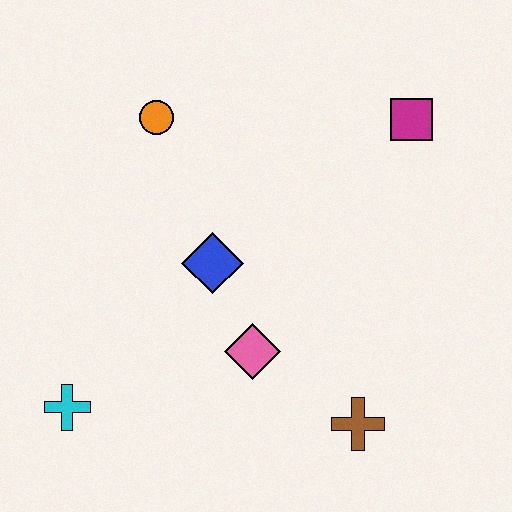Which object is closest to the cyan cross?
The pink diamond is closest to the cyan cross.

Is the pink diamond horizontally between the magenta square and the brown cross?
No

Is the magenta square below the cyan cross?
No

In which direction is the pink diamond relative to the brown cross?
The pink diamond is to the left of the brown cross.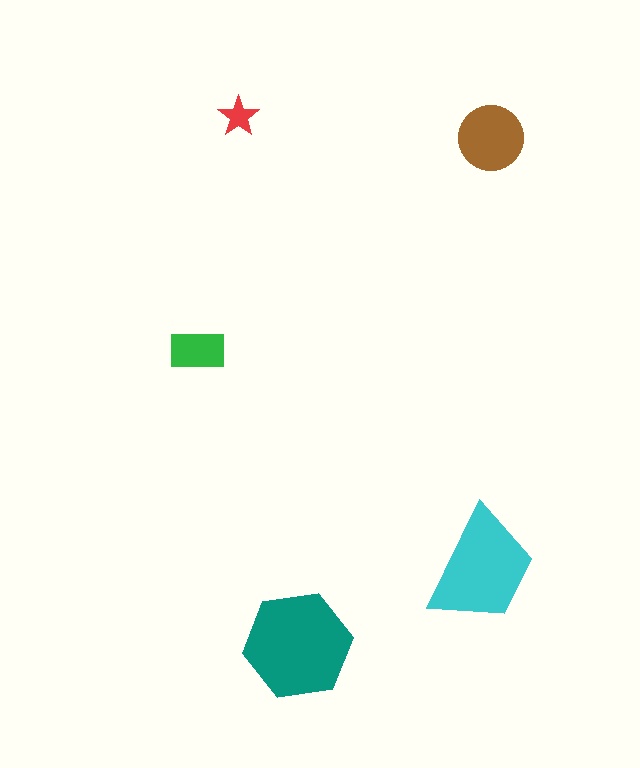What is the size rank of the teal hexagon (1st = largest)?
1st.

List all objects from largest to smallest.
The teal hexagon, the cyan trapezoid, the brown circle, the green rectangle, the red star.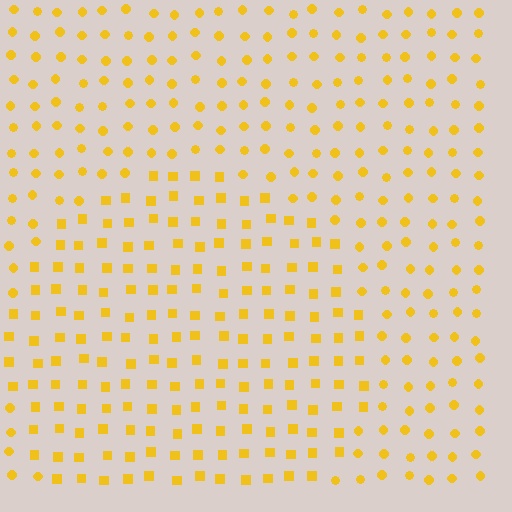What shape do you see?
I see a circle.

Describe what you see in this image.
The image is filled with small yellow elements arranged in a uniform grid. A circle-shaped region contains squares, while the surrounding area contains circles. The boundary is defined purely by the change in element shape.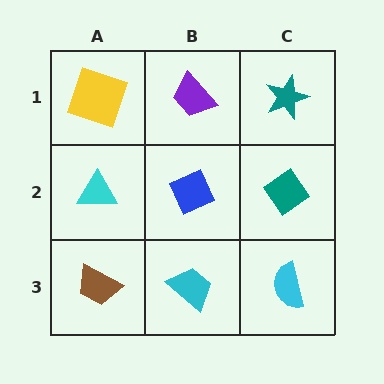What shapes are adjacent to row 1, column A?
A cyan triangle (row 2, column A), a purple trapezoid (row 1, column B).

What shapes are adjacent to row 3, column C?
A teal diamond (row 2, column C), a cyan trapezoid (row 3, column B).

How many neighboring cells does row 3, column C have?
2.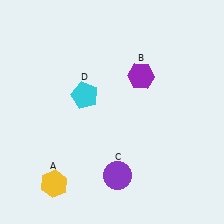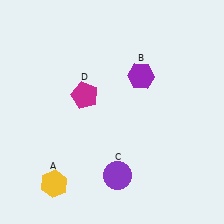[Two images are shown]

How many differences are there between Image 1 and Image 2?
There is 1 difference between the two images.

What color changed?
The pentagon (D) changed from cyan in Image 1 to magenta in Image 2.